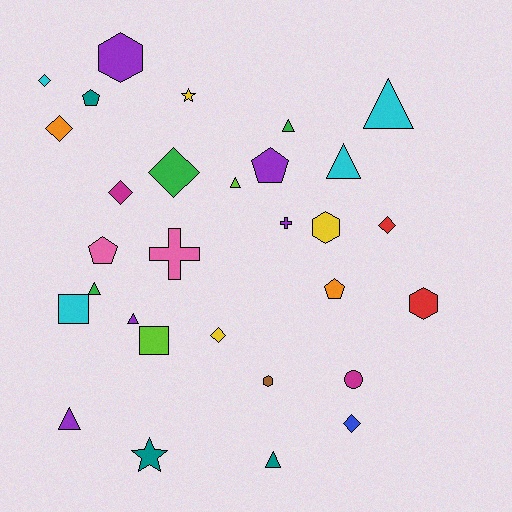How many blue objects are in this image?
There is 1 blue object.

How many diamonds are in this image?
There are 7 diamonds.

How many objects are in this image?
There are 30 objects.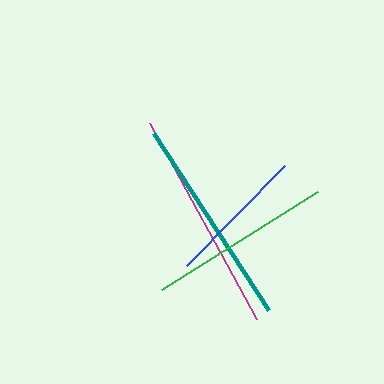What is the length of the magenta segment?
The magenta segment is approximately 223 pixels long.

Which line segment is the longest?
The magenta line is the longest at approximately 223 pixels.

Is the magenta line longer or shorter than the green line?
The magenta line is longer than the green line.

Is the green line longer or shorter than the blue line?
The green line is longer than the blue line.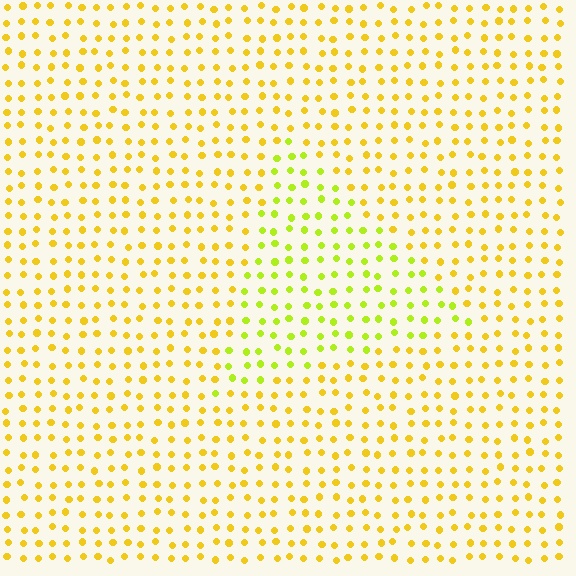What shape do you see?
I see a triangle.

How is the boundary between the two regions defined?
The boundary is defined purely by a slight shift in hue (about 30 degrees). Spacing, size, and orientation are identical on both sides.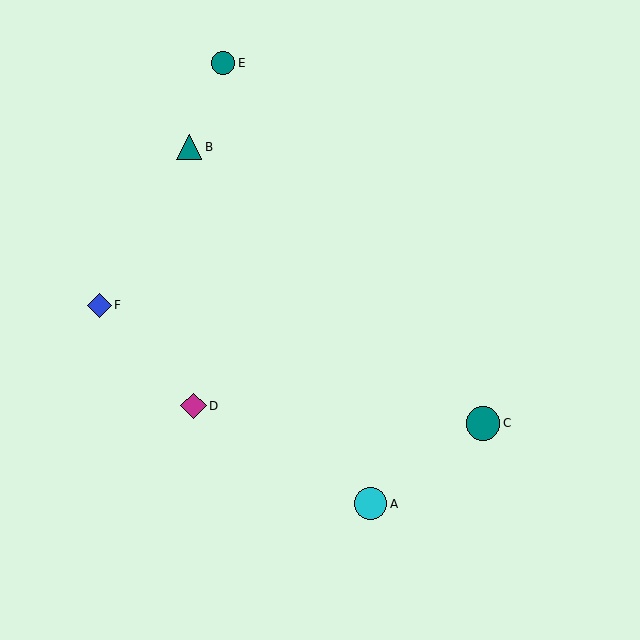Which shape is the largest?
The teal circle (labeled C) is the largest.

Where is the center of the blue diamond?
The center of the blue diamond is at (99, 305).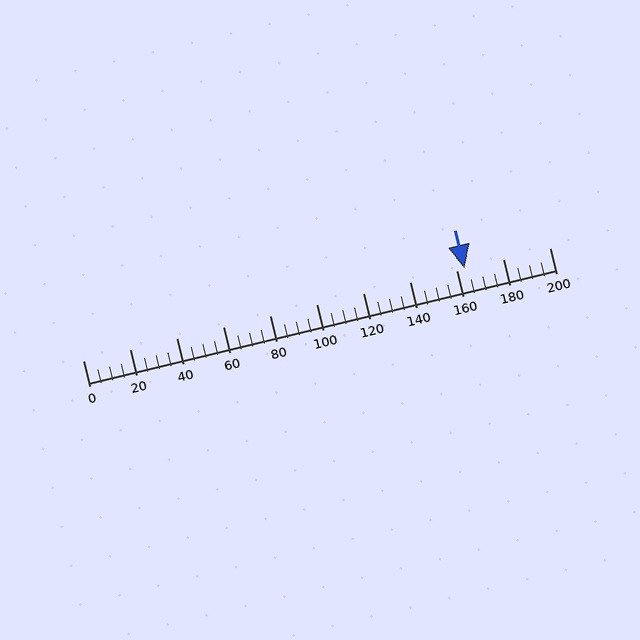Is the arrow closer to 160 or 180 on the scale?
The arrow is closer to 160.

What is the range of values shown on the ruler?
The ruler shows values from 0 to 200.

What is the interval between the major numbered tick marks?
The major tick marks are spaced 20 units apart.